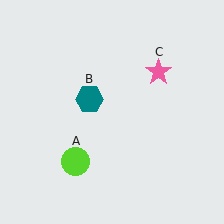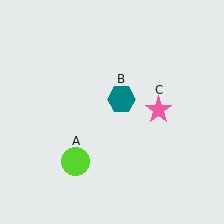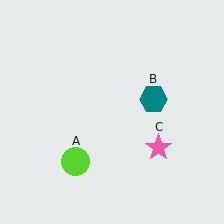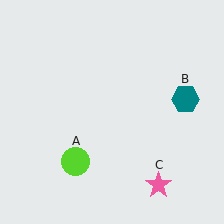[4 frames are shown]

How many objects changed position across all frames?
2 objects changed position: teal hexagon (object B), pink star (object C).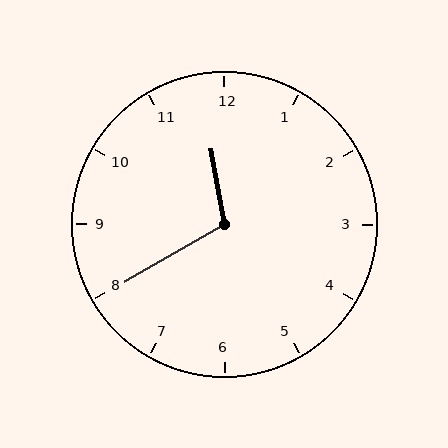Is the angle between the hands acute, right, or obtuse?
It is obtuse.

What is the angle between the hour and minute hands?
Approximately 110 degrees.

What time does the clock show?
11:40.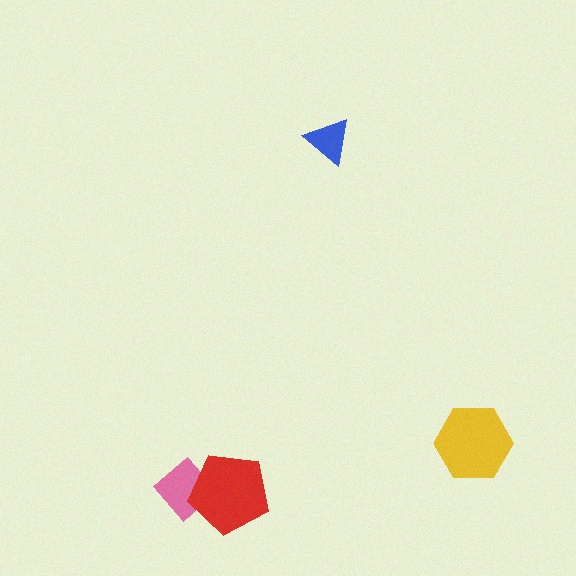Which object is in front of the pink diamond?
The red pentagon is in front of the pink diamond.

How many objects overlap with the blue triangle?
0 objects overlap with the blue triangle.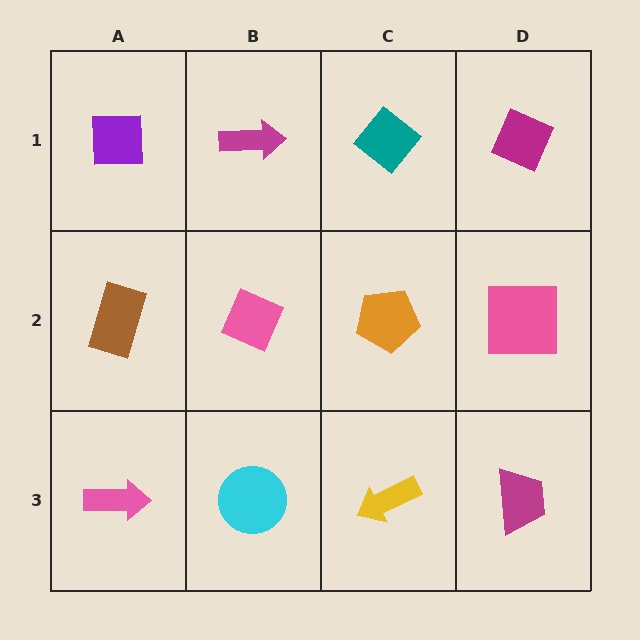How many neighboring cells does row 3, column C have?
3.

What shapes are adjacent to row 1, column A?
A brown rectangle (row 2, column A), a magenta arrow (row 1, column B).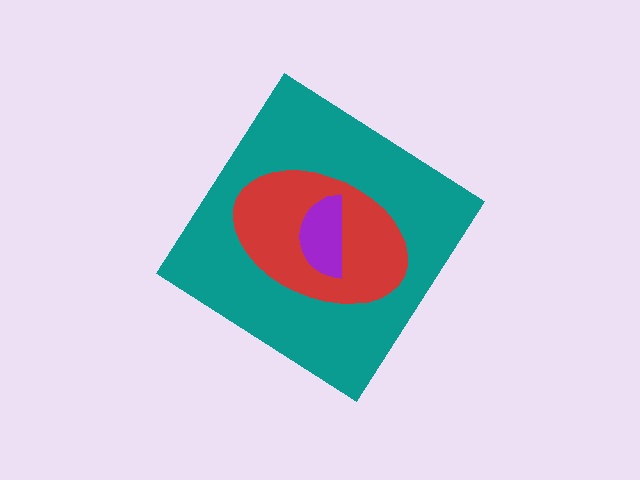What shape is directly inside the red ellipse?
The purple semicircle.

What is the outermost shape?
The teal diamond.